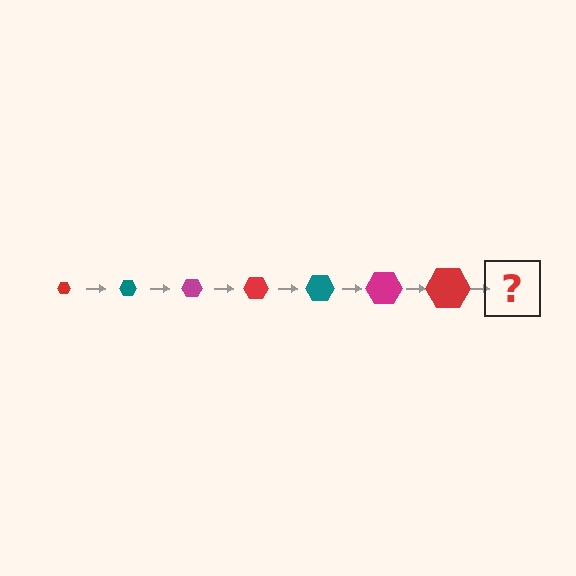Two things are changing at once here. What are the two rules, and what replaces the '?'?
The two rules are that the hexagon grows larger each step and the color cycles through red, teal, and magenta. The '?' should be a teal hexagon, larger than the previous one.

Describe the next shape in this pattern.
It should be a teal hexagon, larger than the previous one.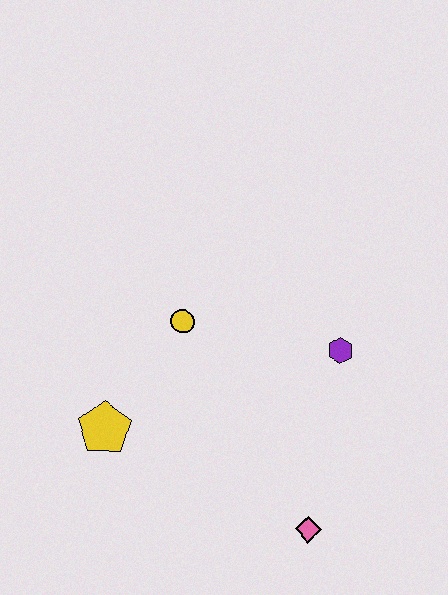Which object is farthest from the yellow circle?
The pink diamond is farthest from the yellow circle.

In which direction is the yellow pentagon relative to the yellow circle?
The yellow pentagon is below the yellow circle.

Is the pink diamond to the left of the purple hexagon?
Yes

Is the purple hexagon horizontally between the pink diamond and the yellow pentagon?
No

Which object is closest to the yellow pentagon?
The yellow circle is closest to the yellow pentagon.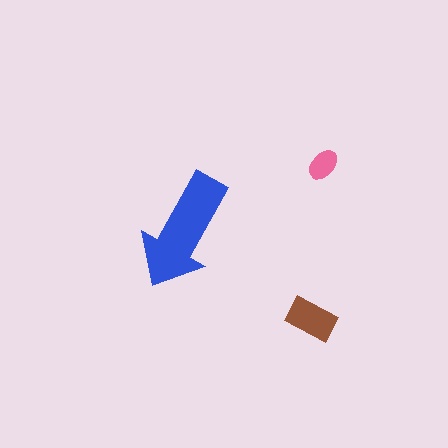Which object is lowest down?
The brown rectangle is bottommost.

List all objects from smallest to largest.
The pink ellipse, the brown rectangle, the blue arrow.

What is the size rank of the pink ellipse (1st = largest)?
3rd.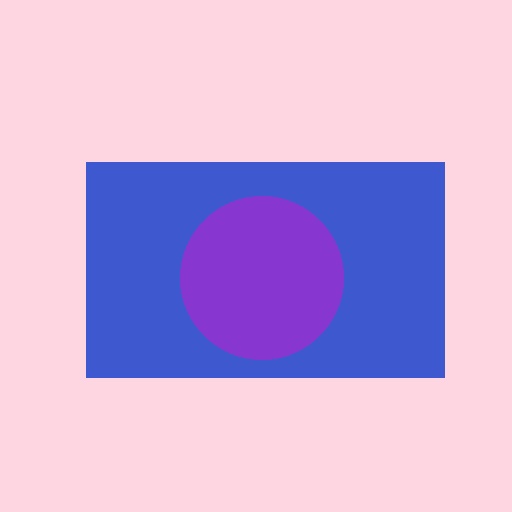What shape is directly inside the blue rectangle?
The purple circle.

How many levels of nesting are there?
2.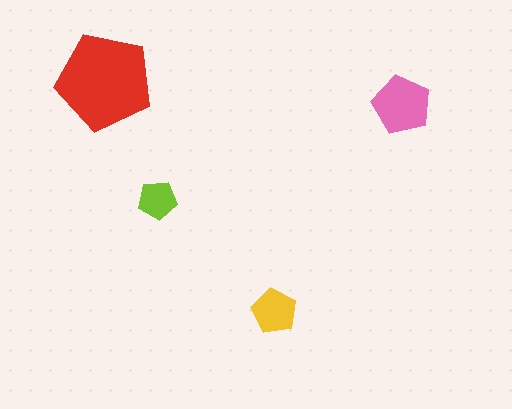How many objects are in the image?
There are 4 objects in the image.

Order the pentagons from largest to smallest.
the red one, the pink one, the yellow one, the lime one.